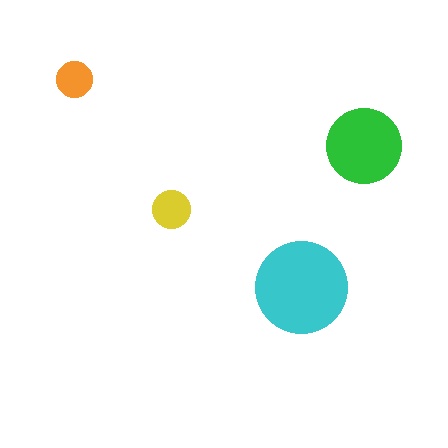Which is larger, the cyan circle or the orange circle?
The cyan one.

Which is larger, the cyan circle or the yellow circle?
The cyan one.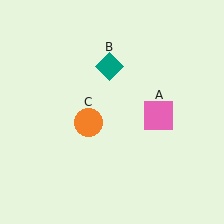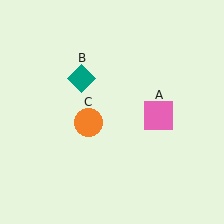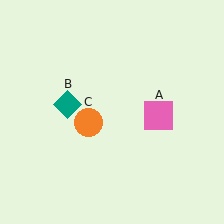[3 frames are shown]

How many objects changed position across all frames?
1 object changed position: teal diamond (object B).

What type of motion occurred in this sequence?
The teal diamond (object B) rotated counterclockwise around the center of the scene.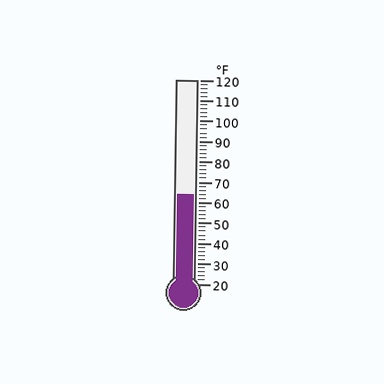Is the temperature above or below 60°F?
The temperature is above 60°F.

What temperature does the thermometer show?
The thermometer shows approximately 64°F.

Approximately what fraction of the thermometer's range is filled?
The thermometer is filled to approximately 45% of its range.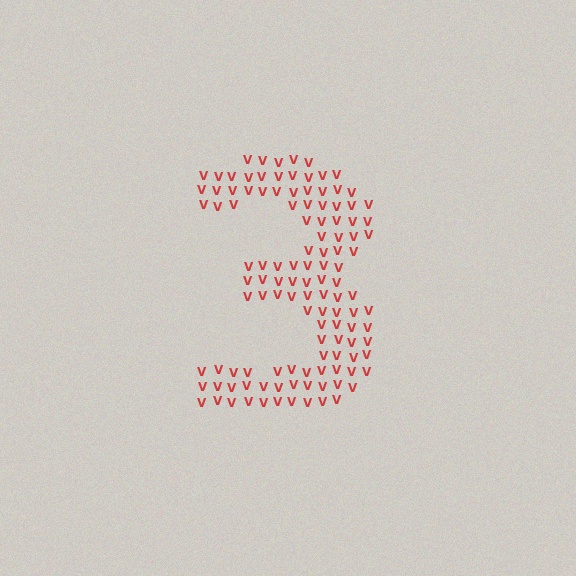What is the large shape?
The large shape is the digit 3.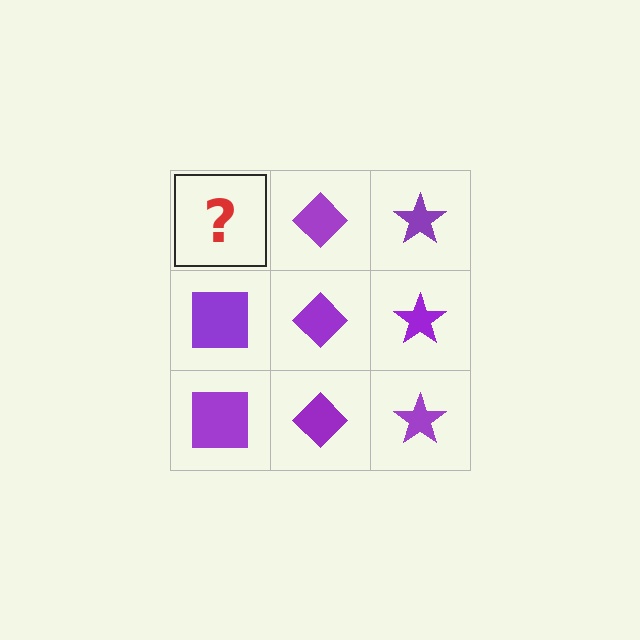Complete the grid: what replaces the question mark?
The question mark should be replaced with a purple square.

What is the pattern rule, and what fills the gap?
The rule is that each column has a consistent shape. The gap should be filled with a purple square.